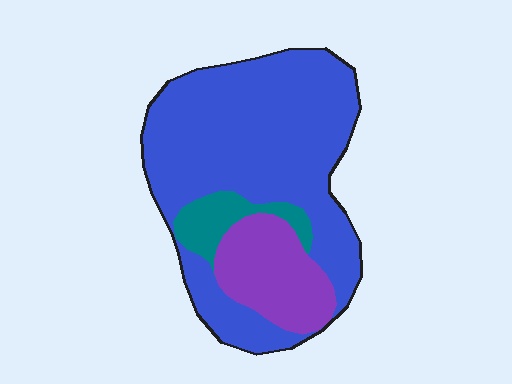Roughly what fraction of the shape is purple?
Purple takes up about one fifth (1/5) of the shape.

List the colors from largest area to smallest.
From largest to smallest: blue, purple, teal.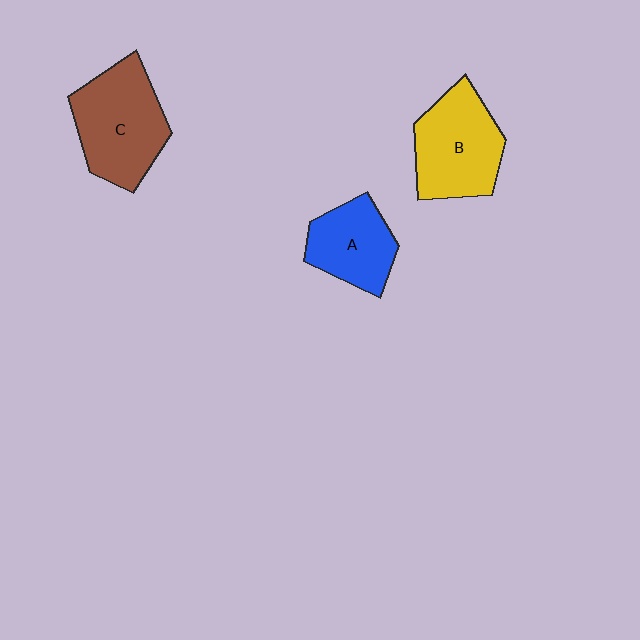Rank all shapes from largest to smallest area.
From largest to smallest: C (brown), B (yellow), A (blue).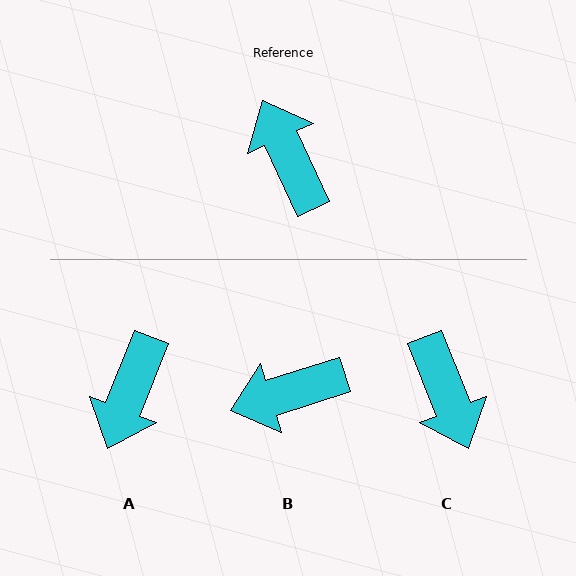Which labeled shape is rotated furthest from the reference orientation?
C, about 177 degrees away.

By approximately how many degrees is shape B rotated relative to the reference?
Approximately 82 degrees counter-clockwise.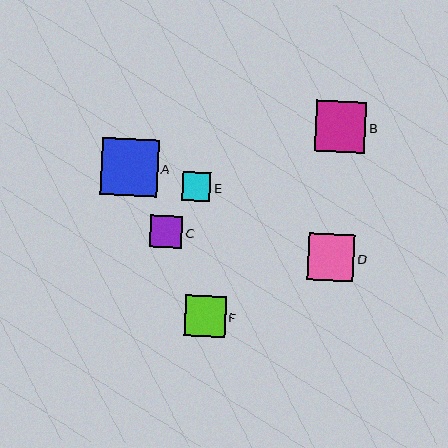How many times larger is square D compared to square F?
Square D is approximately 1.2 times the size of square F.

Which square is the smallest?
Square E is the smallest with a size of approximately 29 pixels.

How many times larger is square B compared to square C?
Square B is approximately 1.6 times the size of square C.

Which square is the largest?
Square A is the largest with a size of approximately 57 pixels.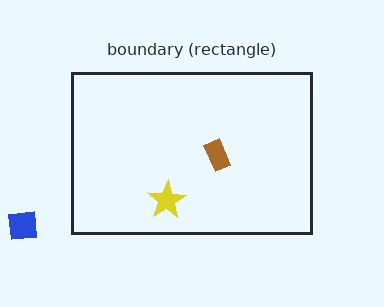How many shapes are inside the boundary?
2 inside, 1 outside.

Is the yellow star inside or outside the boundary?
Inside.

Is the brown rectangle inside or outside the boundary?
Inside.